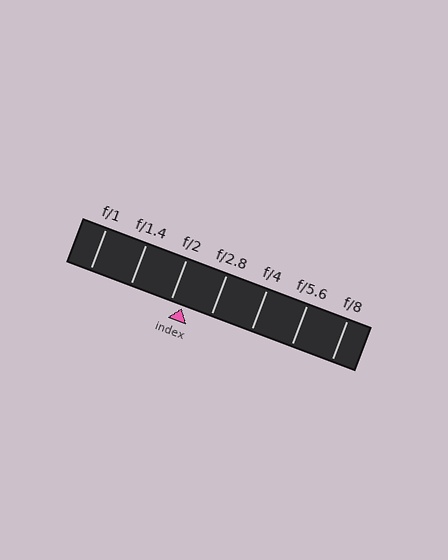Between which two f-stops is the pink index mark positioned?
The index mark is between f/2 and f/2.8.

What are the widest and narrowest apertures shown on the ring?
The widest aperture shown is f/1 and the narrowest is f/8.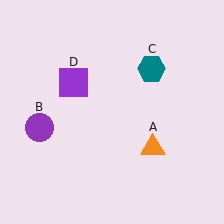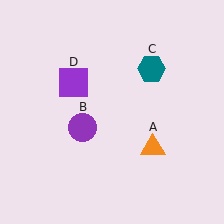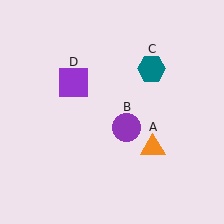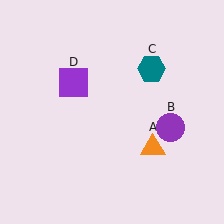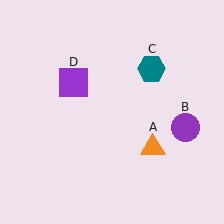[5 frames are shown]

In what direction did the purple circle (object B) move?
The purple circle (object B) moved right.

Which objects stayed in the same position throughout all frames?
Orange triangle (object A) and teal hexagon (object C) and purple square (object D) remained stationary.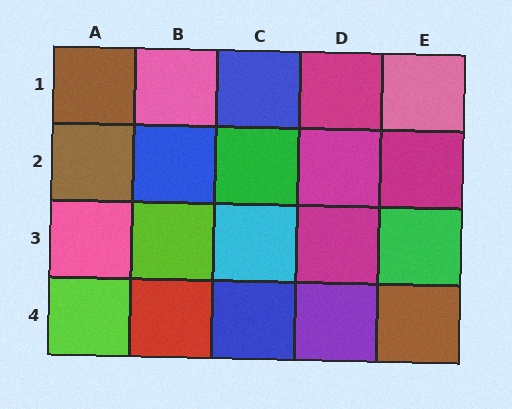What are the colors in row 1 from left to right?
Brown, pink, blue, magenta, pink.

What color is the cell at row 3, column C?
Cyan.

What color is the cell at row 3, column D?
Magenta.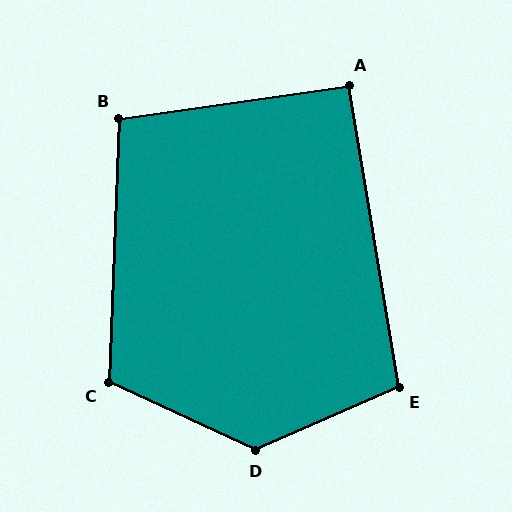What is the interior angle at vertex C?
Approximately 113 degrees (obtuse).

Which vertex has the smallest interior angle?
A, at approximately 91 degrees.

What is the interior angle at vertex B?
Approximately 100 degrees (obtuse).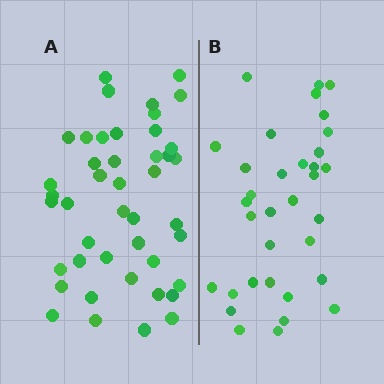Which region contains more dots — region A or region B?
Region A (the left region) has more dots.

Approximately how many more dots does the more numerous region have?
Region A has roughly 10 or so more dots than region B.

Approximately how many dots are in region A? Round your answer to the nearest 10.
About 40 dots. (The exact count is 44, which rounds to 40.)